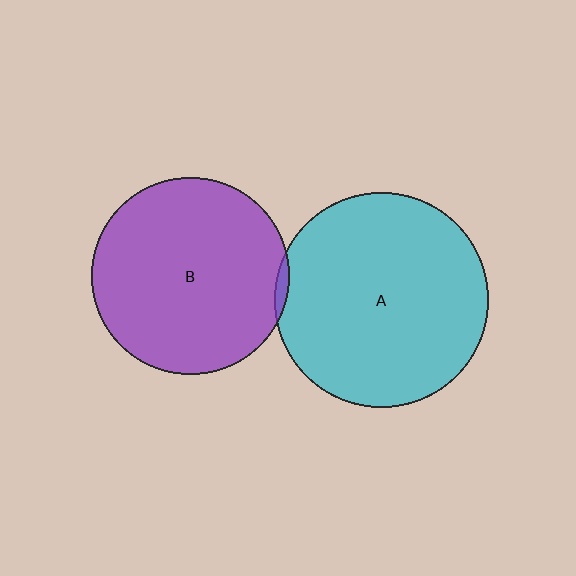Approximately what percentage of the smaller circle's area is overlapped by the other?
Approximately 5%.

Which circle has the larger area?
Circle A (cyan).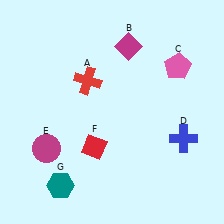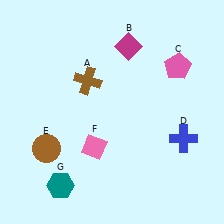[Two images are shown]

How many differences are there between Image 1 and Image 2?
There are 3 differences between the two images.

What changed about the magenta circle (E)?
In Image 1, E is magenta. In Image 2, it changed to brown.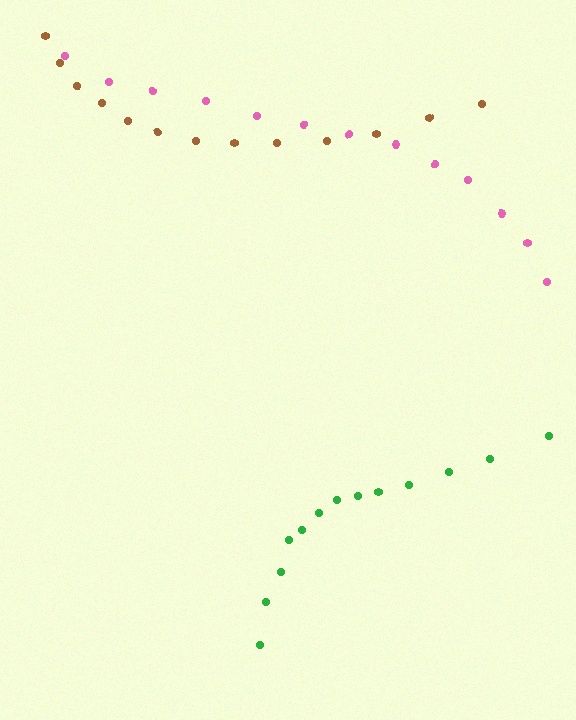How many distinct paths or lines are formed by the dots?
There are 3 distinct paths.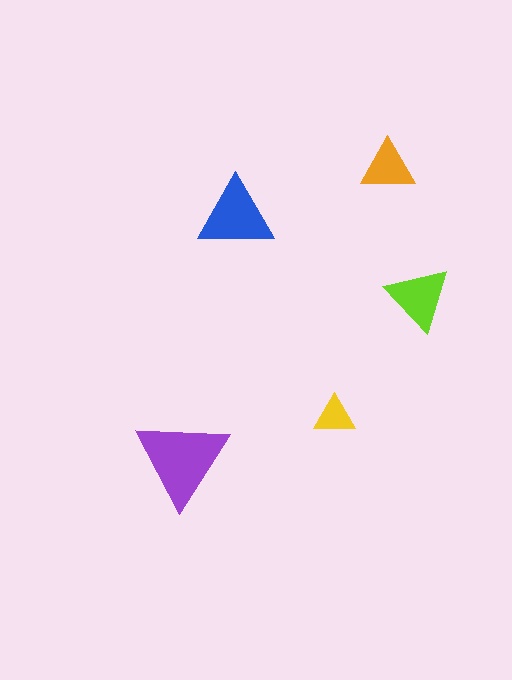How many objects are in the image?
There are 5 objects in the image.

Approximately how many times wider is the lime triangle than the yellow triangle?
About 1.5 times wider.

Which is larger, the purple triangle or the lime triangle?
The purple one.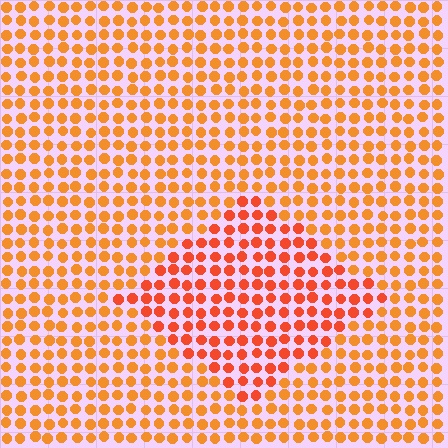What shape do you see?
I see a diamond.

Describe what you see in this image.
The image is filled with small orange elements in a uniform arrangement. A diamond-shaped region is visible where the elements are tinted to a slightly different hue, forming a subtle color boundary.